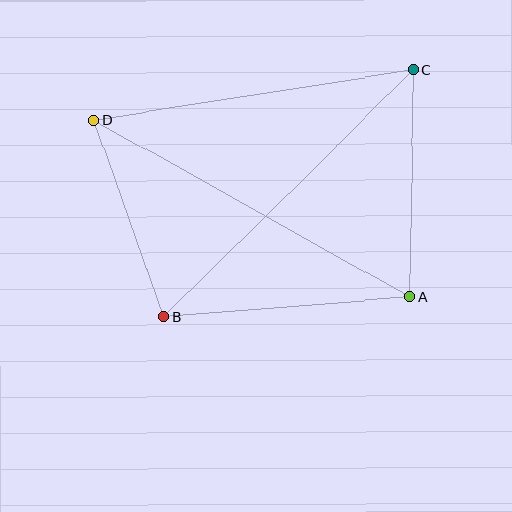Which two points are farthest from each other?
Points A and D are farthest from each other.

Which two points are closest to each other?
Points B and D are closest to each other.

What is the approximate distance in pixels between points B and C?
The distance between B and C is approximately 351 pixels.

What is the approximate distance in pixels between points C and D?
The distance between C and D is approximately 323 pixels.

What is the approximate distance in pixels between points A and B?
The distance between A and B is approximately 247 pixels.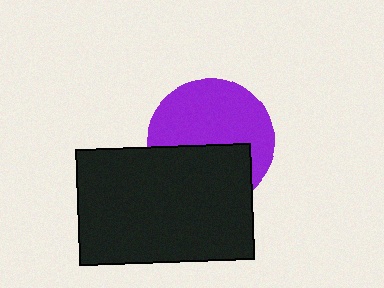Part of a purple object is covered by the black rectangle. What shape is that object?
It is a circle.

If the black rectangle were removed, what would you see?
You would see the complete purple circle.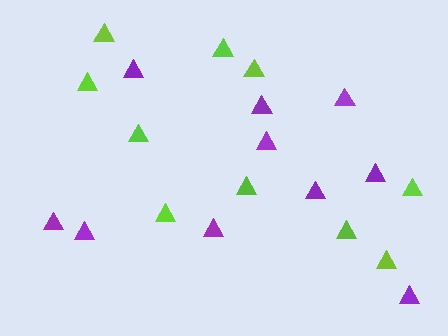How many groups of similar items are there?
There are 2 groups: one group of purple triangles (10) and one group of lime triangles (10).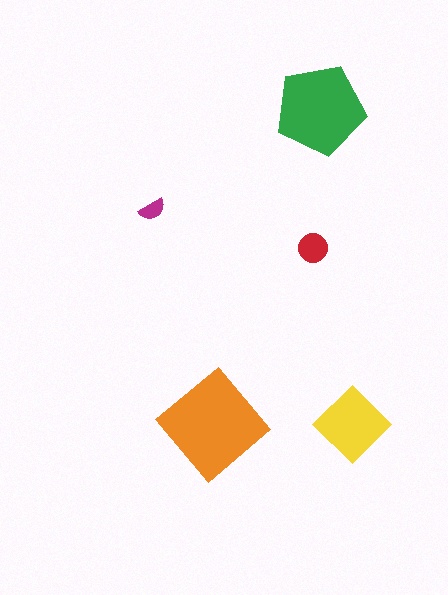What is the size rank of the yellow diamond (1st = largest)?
3rd.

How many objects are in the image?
There are 5 objects in the image.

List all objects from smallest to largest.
The magenta semicircle, the red circle, the yellow diamond, the green pentagon, the orange diamond.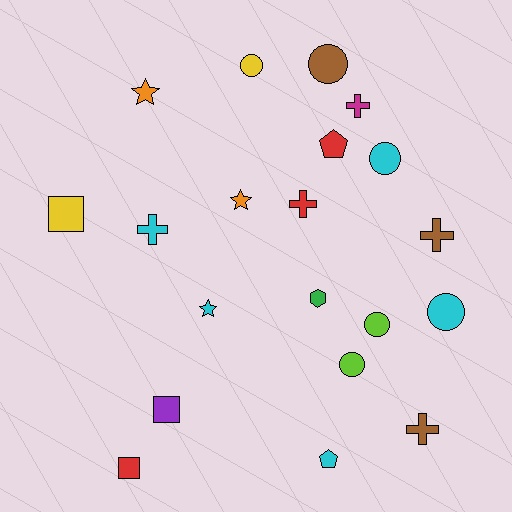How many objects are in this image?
There are 20 objects.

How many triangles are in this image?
There are no triangles.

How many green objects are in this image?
There is 1 green object.